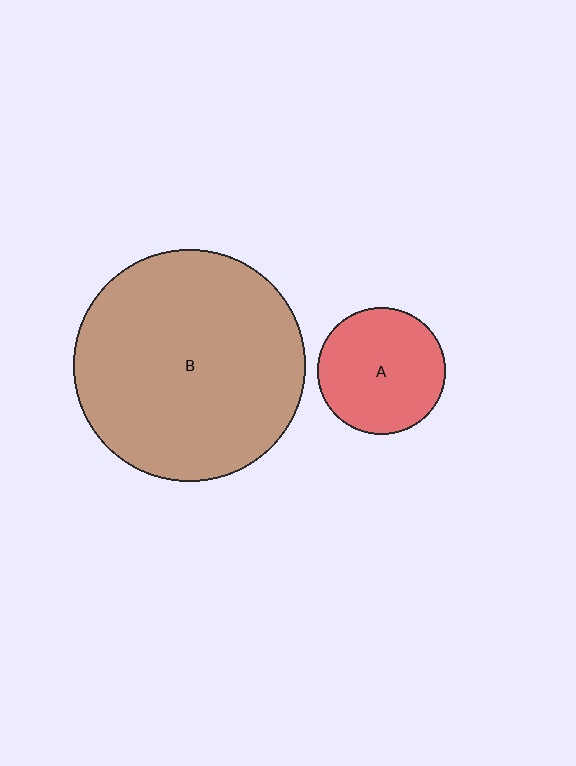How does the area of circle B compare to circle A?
Approximately 3.3 times.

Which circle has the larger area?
Circle B (brown).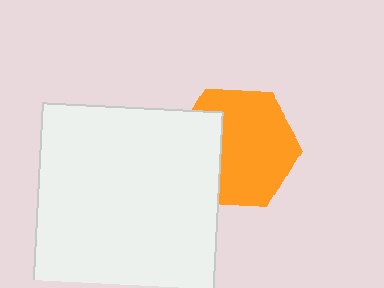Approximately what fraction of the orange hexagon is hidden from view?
Roughly 31% of the orange hexagon is hidden behind the white square.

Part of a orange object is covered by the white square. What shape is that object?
It is a hexagon.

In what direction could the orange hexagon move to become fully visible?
The orange hexagon could move right. That would shift it out from behind the white square entirely.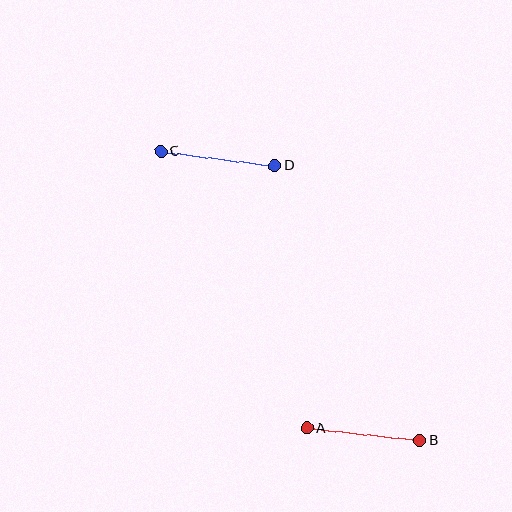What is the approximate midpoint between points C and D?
The midpoint is at approximately (218, 159) pixels.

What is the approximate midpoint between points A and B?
The midpoint is at approximately (363, 434) pixels.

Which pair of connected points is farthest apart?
Points C and D are farthest apart.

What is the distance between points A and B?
The distance is approximately 114 pixels.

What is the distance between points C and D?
The distance is approximately 115 pixels.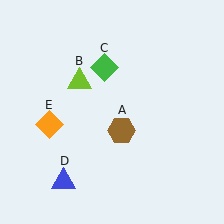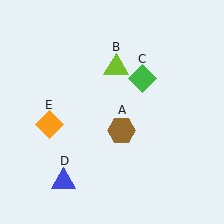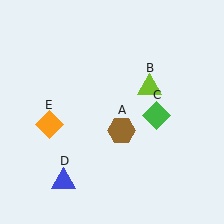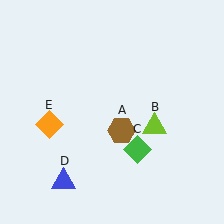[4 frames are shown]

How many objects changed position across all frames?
2 objects changed position: lime triangle (object B), green diamond (object C).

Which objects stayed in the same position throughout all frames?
Brown hexagon (object A) and blue triangle (object D) and orange diamond (object E) remained stationary.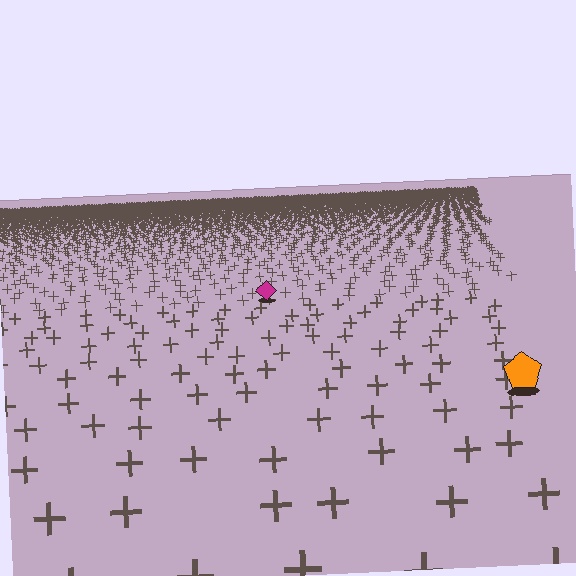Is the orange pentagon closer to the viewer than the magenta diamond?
Yes. The orange pentagon is closer — you can tell from the texture gradient: the ground texture is coarser near it.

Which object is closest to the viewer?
The orange pentagon is closest. The texture marks near it are larger and more spread out.